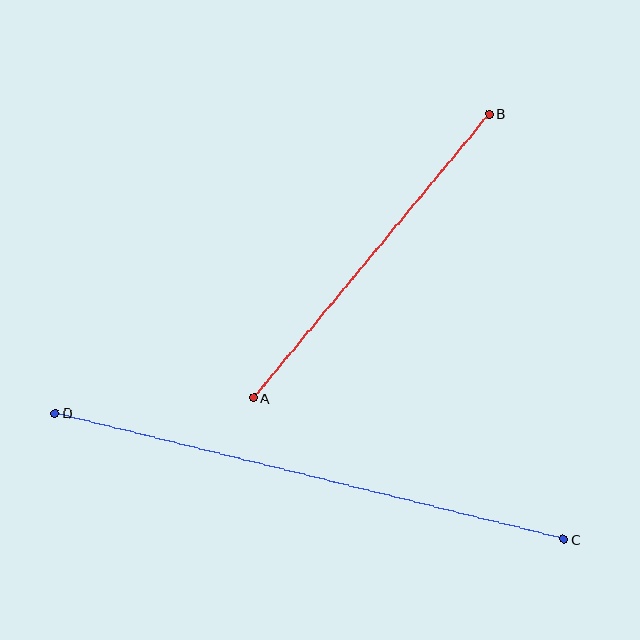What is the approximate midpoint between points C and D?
The midpoint is at approximately (310, 476) pixels.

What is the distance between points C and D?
The distance is approximately 524 pixels.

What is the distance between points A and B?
The distance is approximately 369 pixels.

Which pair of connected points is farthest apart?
Points C and D are farthest apart.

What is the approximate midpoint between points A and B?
The midpoint is at approximately (371, 256) pixels.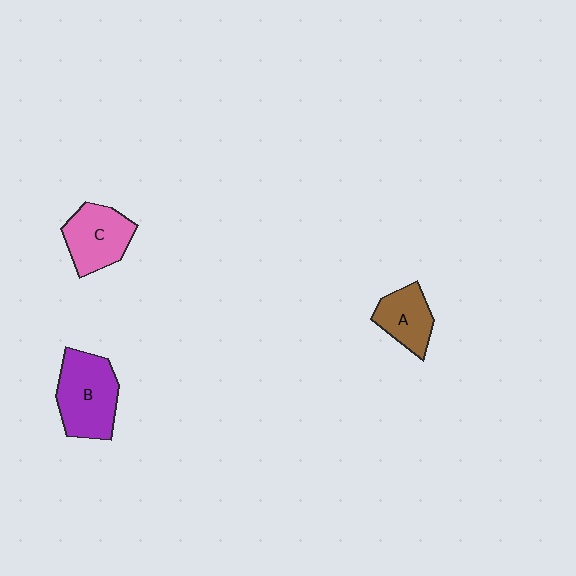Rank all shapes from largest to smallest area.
From largest to smallest: B (purple), C (pink), A (brown).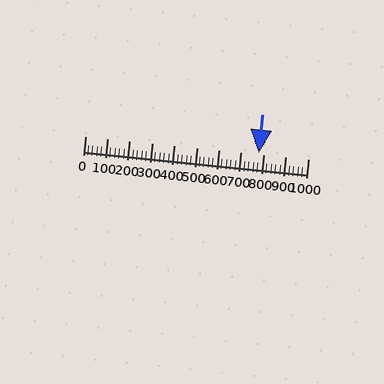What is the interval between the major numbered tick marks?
The major tick marks are spaced 100 units apart.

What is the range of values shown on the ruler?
The ruler shows values from 0 to 1000.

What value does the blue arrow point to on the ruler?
The blue arrow points to approximately 780.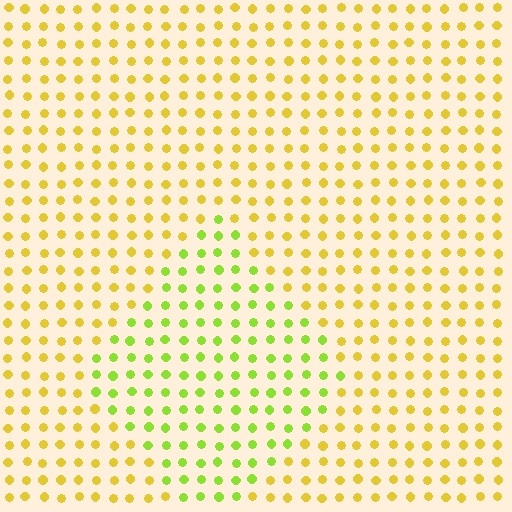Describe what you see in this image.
The image is filled with small yellow elements in a uniform arrangement. A diamond-shaped region is visible where the elements are tinted to a slightly different hue, forming a subtle color boundary.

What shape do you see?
I see a diamond.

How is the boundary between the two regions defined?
The boundary is defined purely by a slight shift in hue (about 38 degrees). Spacing, size, and orientation are identical on both sides.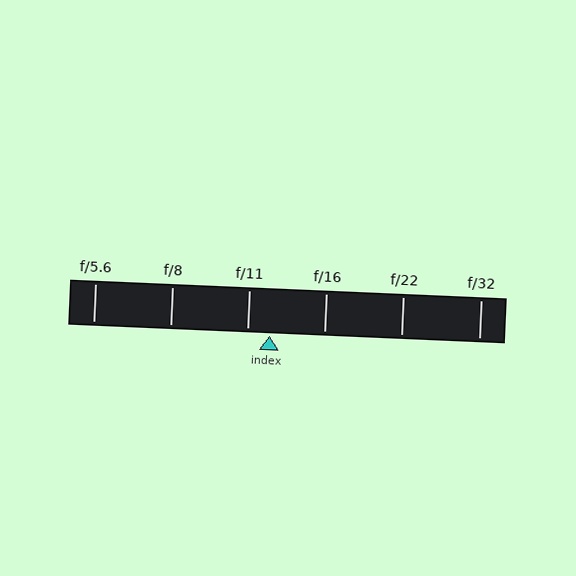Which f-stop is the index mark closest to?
The index mark is closest to f/11.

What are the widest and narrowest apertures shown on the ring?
The widest aperture shown is f/5.6 and the narrowest is f/32.